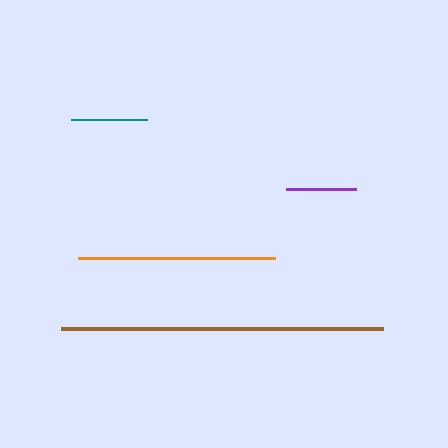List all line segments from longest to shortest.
From longest to shortest: brown, orange, teal, purple.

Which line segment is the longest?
The brown line is the longest at approximately 323 pixels.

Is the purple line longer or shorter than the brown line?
The brown line is longer than the purple line.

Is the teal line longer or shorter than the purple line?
The teal line is longer than the purple line.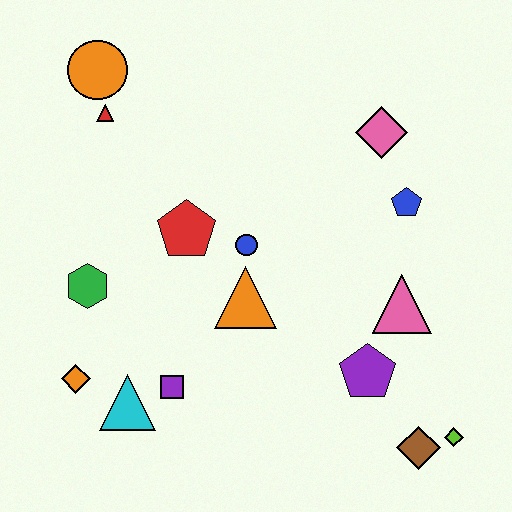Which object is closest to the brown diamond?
The lime diamond is closest to the brown diamond.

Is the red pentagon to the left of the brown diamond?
Yes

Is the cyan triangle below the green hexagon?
Yes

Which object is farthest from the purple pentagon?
The orange circle is farthest from the purple pentagon.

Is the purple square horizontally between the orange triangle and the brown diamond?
No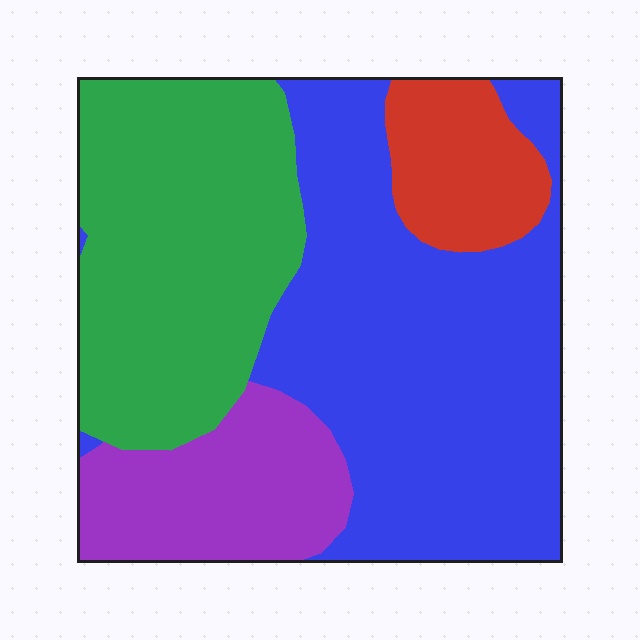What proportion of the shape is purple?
Purple takes up about one sixth (1/6) of the shape.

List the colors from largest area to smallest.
From largest to smallest: blue, green, purple, red.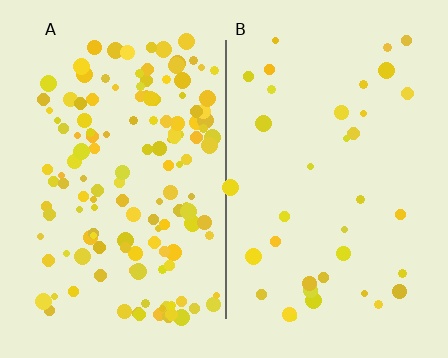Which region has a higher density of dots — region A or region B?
A (the left).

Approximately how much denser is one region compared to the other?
Approximately 3.8× — region A over region B.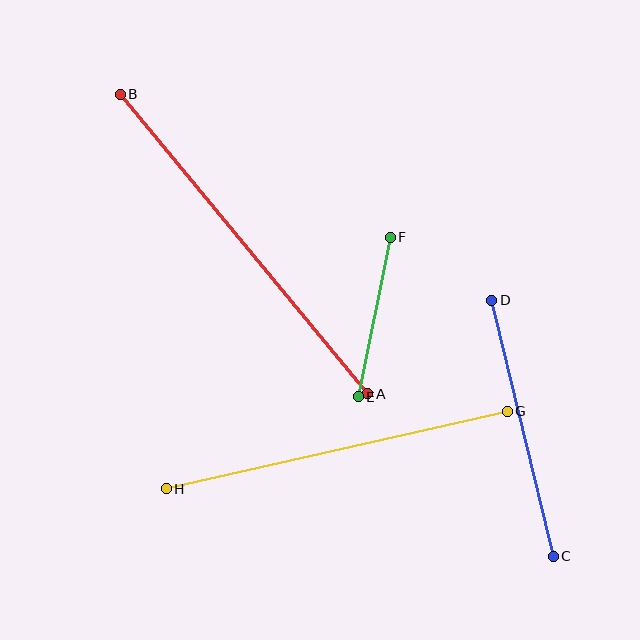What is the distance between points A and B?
The distance is approximately 389 pixels.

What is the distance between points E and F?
The distance is approximately 162 pixels.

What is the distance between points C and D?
The distance is approximately 263 pixels.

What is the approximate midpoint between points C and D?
The midpoint is at approximately (522, 428) pixels.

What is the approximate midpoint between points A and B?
The midpoint is at approximately (244, 244) pixels.